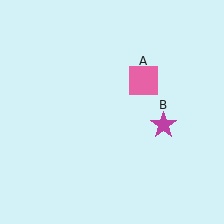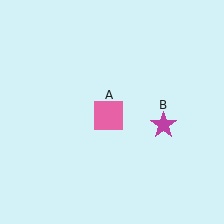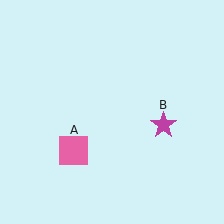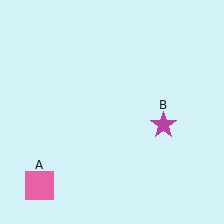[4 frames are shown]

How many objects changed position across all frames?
1 object changed position: pink square (object A).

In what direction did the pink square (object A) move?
The pink square (object A) moved down and to the left.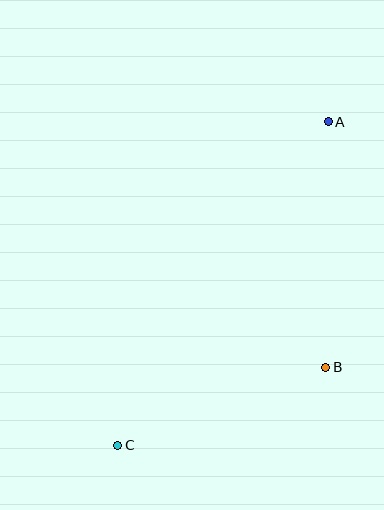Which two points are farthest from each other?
Points A and C are farthest from each other.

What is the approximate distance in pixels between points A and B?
The distance between A and B is approximately 245 pixels.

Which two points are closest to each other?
Points B and C are closest to each other.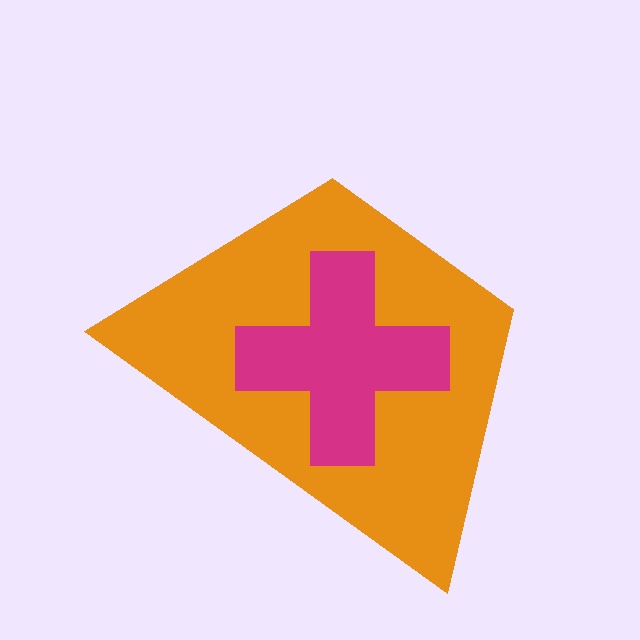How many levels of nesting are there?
2.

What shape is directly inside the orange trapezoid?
The magenta cross.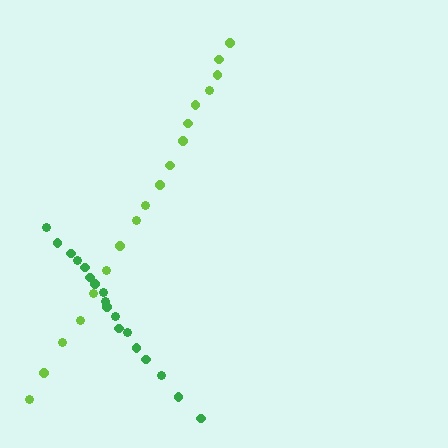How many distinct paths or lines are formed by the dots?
There are 2 distinct paths.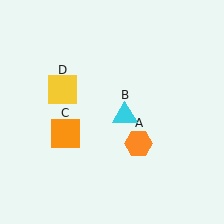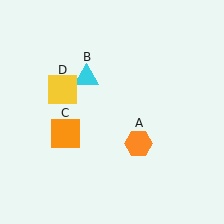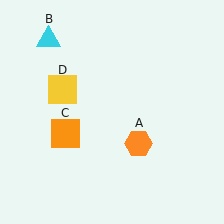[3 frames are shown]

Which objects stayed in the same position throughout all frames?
Orange hexagon (object A) and orange square (object C) and yellow square (object D) remained stationary.